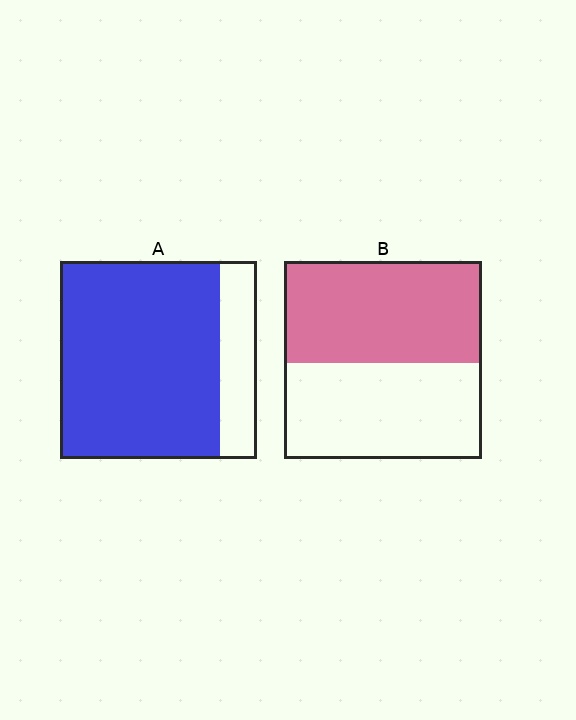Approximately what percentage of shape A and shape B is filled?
A is approximately 80% and B is approximately 50%.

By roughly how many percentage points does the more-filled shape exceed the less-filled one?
By roughly 30 percentage points (A over B).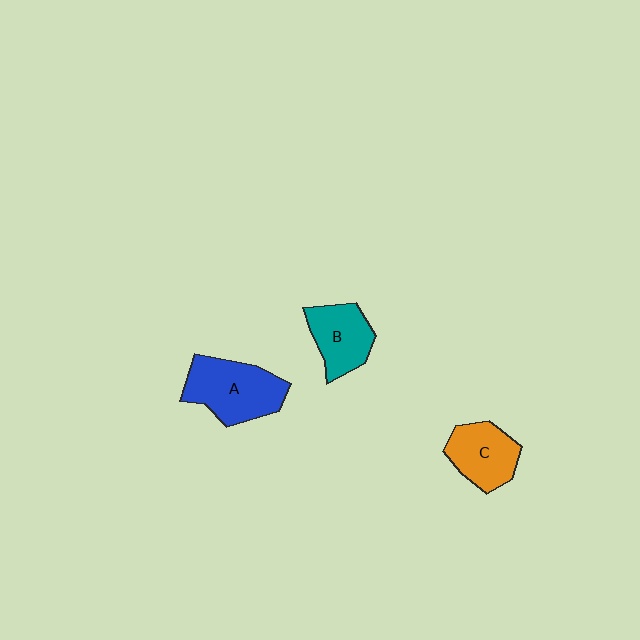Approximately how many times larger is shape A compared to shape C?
Approximately 1.3 times.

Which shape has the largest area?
Shape A (blue).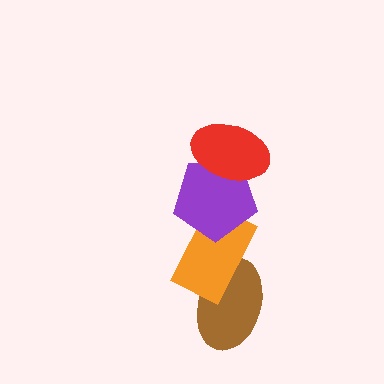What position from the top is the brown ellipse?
The brown ellipse is 4th from the top.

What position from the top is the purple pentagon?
The purple pentagon is 2nd from the top.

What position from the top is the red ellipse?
The red ellipse is 1st from the top.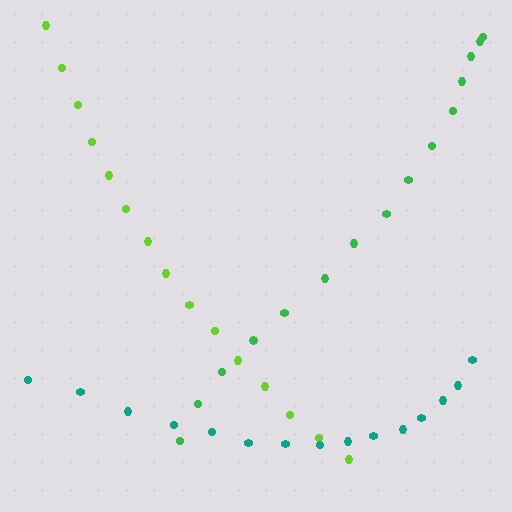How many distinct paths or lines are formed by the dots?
There are 3 distinct paths.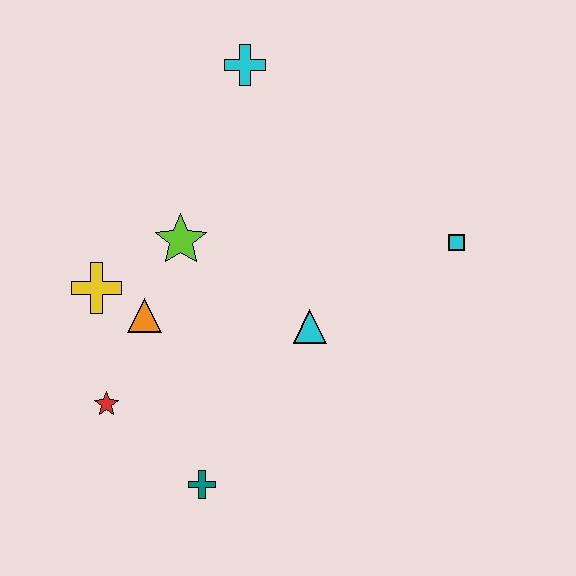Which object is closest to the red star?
The orange triangle is closest to the red star.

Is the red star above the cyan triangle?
No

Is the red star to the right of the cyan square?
No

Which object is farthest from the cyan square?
The red star is farthest from the cyan square.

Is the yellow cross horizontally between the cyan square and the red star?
No